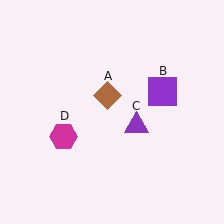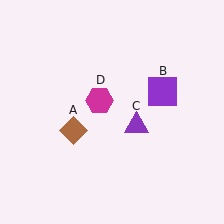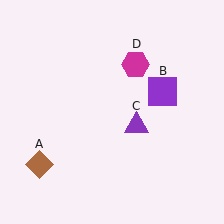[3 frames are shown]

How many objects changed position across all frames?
2 objects changed position: brown diamond (object A), magenta hexagon (object D).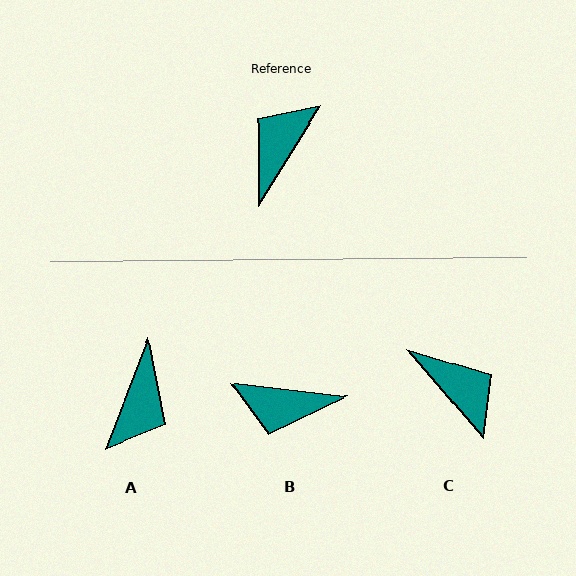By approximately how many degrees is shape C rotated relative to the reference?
Approximately 108 degrees clockwise.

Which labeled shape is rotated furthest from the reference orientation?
A, about 170 degrees away.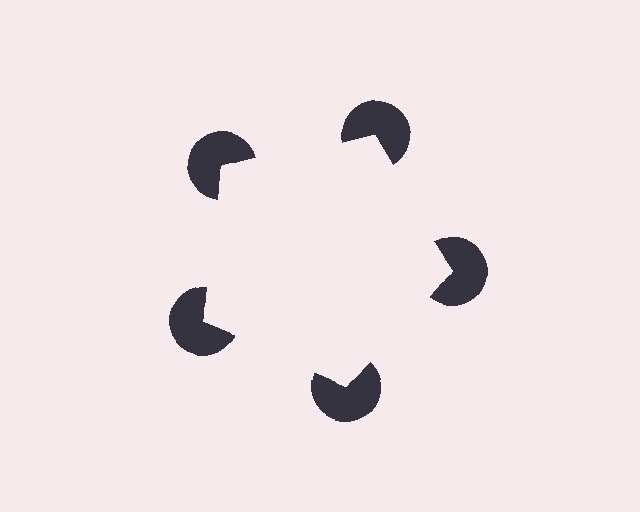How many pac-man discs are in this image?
There are 5 — one at each vertex of the illusory pentagon.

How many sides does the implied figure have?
5 sides.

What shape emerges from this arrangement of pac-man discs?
An illusory pentagon — its edges are inferred from the aligned wedge cuts in the pac-man discs, not physically drawn.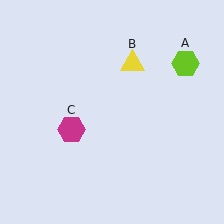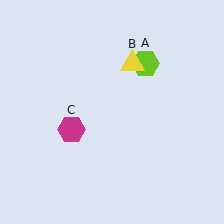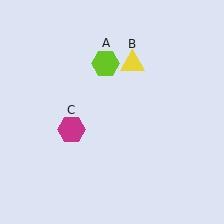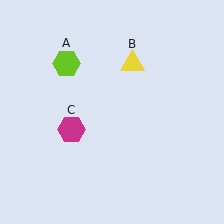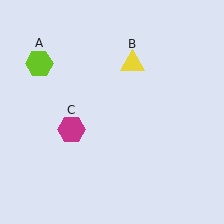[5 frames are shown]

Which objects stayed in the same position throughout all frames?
Yellow triangle (object B) and magenta hexagon (object C) remained stationary.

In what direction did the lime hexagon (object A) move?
The lime hexagon (object A) moved left.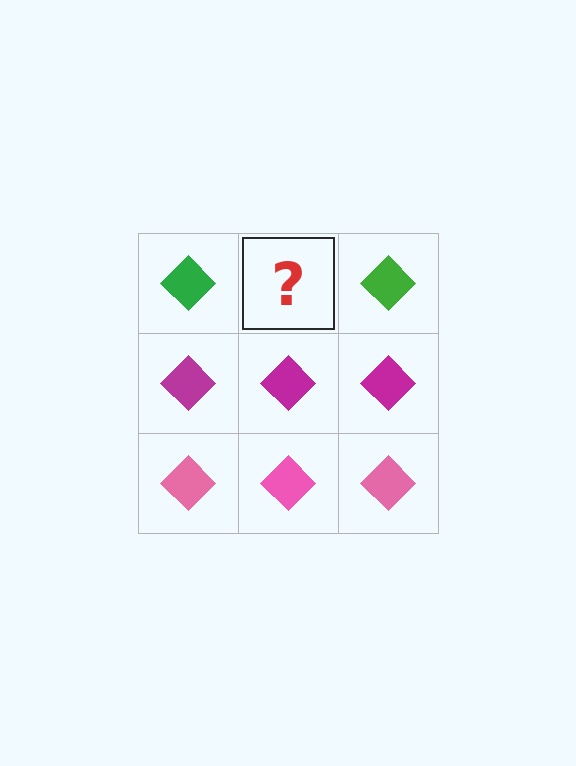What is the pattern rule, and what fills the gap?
The rule is that each row has a consistent color. The gap should be filled with a green diamond.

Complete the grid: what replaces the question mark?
The question mark should be replaced with a green diamond.